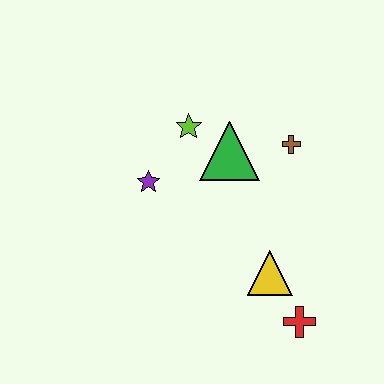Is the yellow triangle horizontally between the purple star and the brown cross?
Yes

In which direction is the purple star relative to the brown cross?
The purple star is to the left of the brown cross.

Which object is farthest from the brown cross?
The red cross is farthest from the brown cross.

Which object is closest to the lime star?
The green triangle is closest to the lime star.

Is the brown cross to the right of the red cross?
No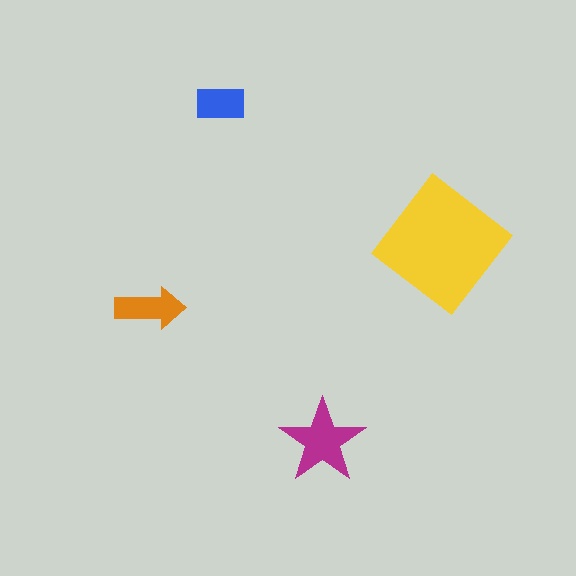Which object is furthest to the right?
The yellow diamond is rightmost.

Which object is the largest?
The yellow diamond.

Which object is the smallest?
The blue rectangle.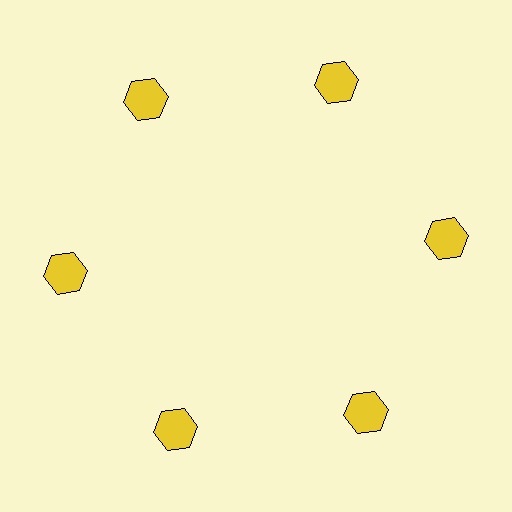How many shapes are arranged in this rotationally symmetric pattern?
There are 6 shapes, arranged in 6 groups of 1.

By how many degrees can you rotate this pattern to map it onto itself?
The pattern maps onto itself every 60 degrees of rotation.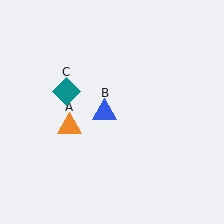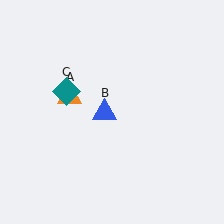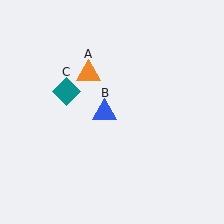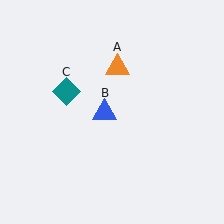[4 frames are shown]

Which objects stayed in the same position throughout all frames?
Blue triangle (object B) and teal diamond (object C) remained stationary.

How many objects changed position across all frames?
1 object changed position: orange triangle (object A).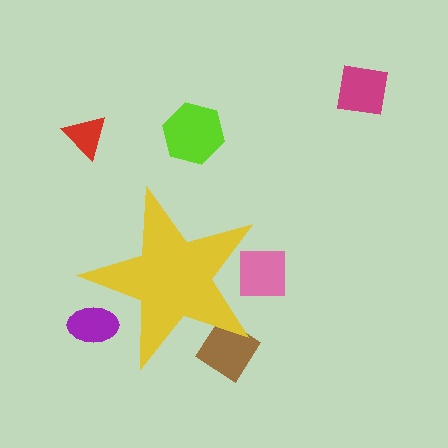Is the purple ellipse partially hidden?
Yes, the purple ellipse is partially hidden behind the yellow star.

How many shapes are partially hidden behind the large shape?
3 shapes are partially hidden.